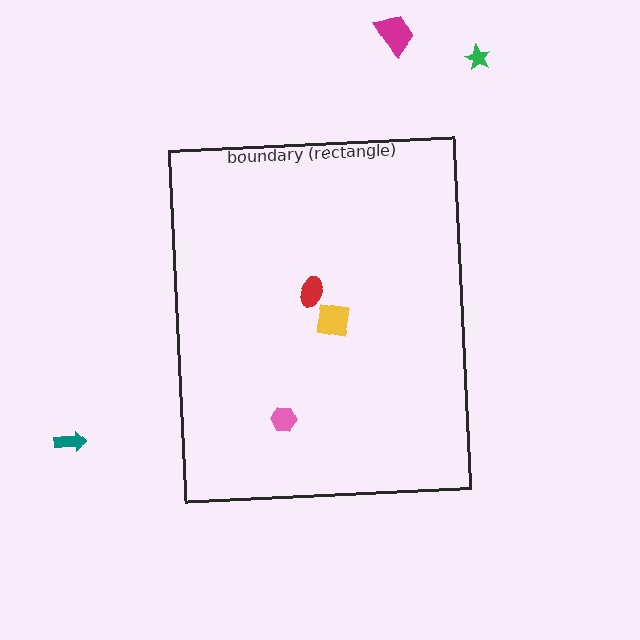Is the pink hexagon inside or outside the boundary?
Inside.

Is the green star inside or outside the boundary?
Outside.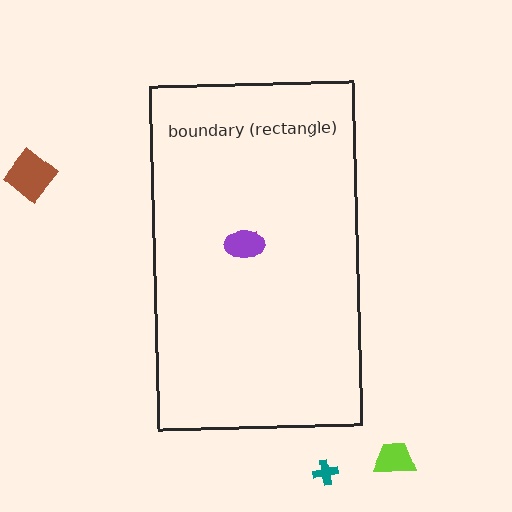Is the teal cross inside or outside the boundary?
Outside.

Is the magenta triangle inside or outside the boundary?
Inside.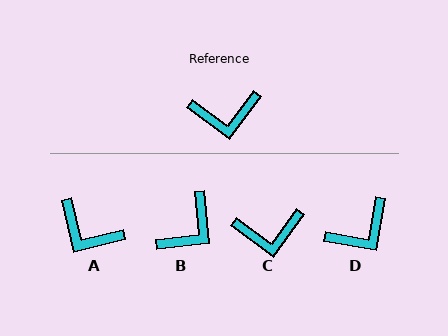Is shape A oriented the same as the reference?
No, it is off by about 40 degrees.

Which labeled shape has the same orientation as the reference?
C.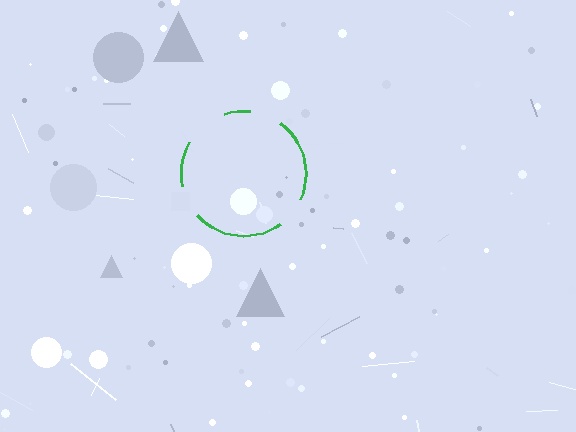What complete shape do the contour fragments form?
The contour fragments form a circle.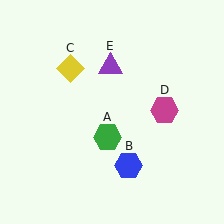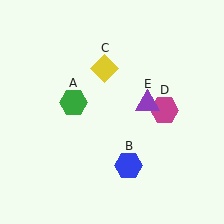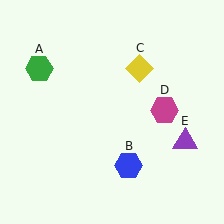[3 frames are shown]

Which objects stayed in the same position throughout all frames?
Blue hexagon (object B) and magenta hexagon (object D) remained stationary.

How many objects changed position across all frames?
3 objects changed position: green hexagon (object A), yellow diamond (object C), purple triangle (object E).